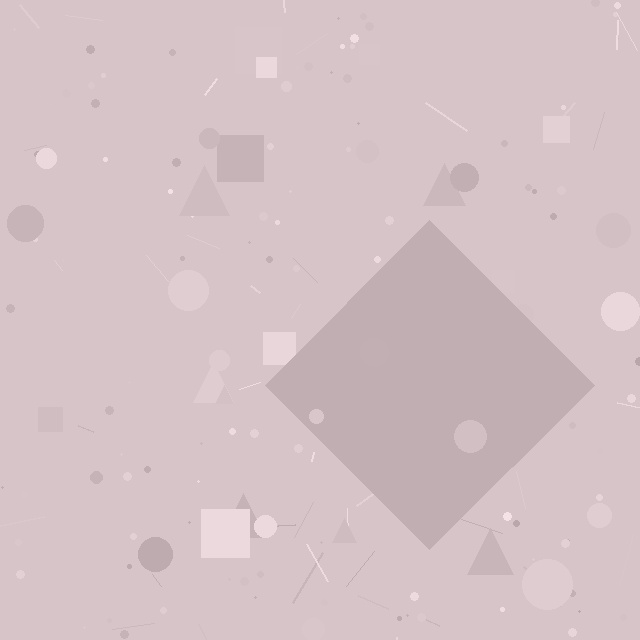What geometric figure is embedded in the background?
A diamond is embedded in the background.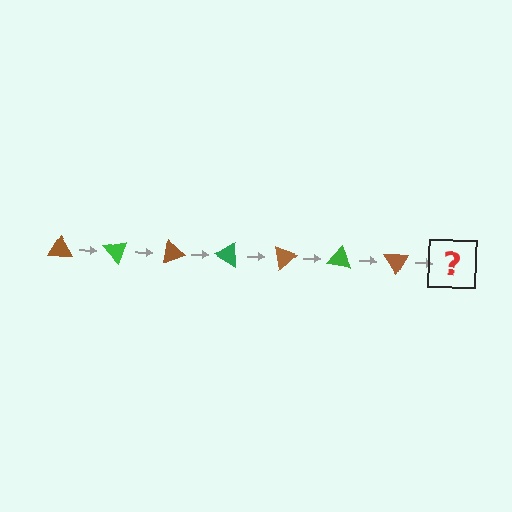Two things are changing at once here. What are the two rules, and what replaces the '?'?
The two rules are that it rotates 50 degrees each step and the color cycles through brown and green. The '?' should be a green triangle, rotated 350 degrees from the start.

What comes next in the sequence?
The next element should be a green triangle, rotated 350 degrees from the start.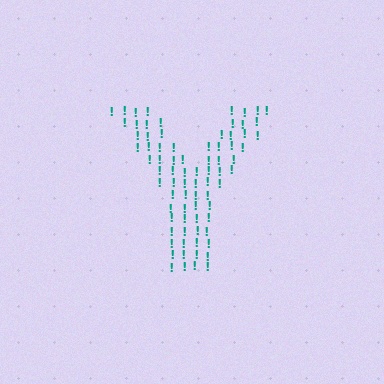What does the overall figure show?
The overall figure shows the letter Y.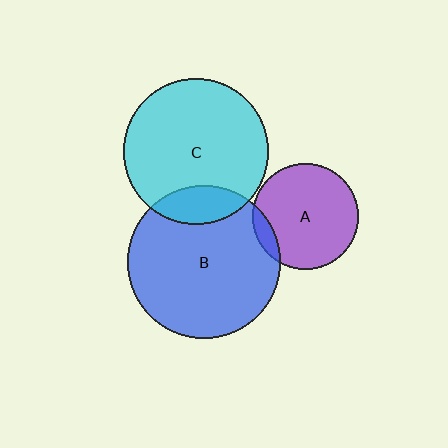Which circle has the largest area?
Circle B (blue).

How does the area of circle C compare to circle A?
Approximately 1.9 times.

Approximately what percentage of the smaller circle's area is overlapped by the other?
Approximately 10%.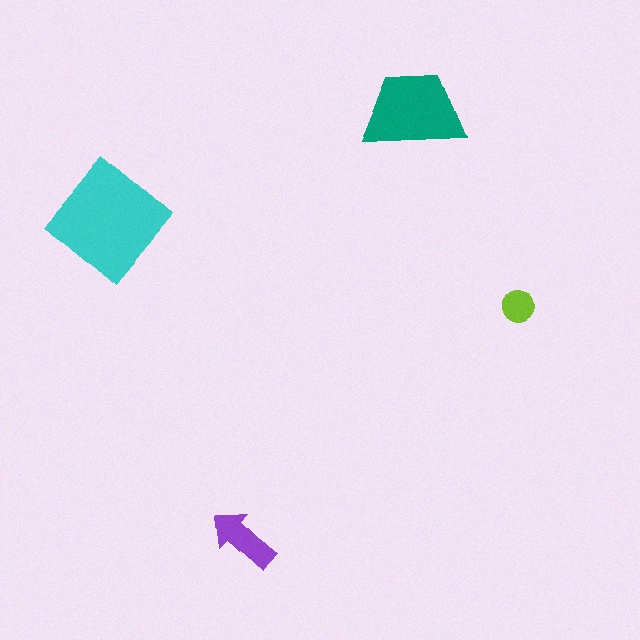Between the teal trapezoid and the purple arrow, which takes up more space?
The teal trapezoid.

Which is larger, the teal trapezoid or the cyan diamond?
The cyan diamond.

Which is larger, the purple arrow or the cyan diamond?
The cyan diamond.